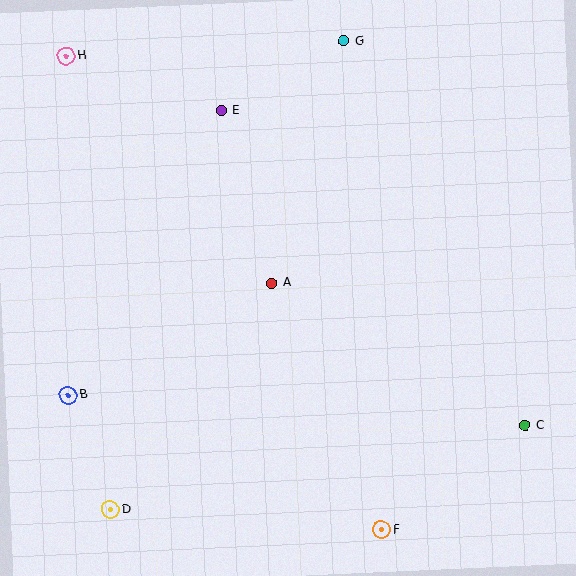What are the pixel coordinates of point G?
Point G is at (344, 41).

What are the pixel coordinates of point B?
Point B is at (68, 395).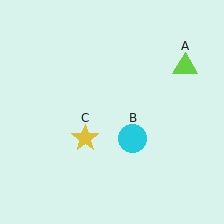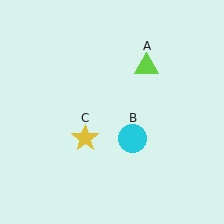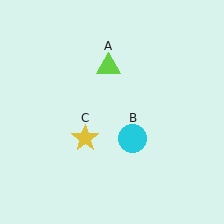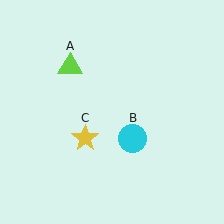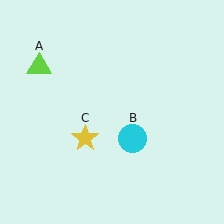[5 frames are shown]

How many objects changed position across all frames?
1 object changed position: lime triangle (object A).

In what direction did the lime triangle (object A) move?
The lime triangle (object A) moved left.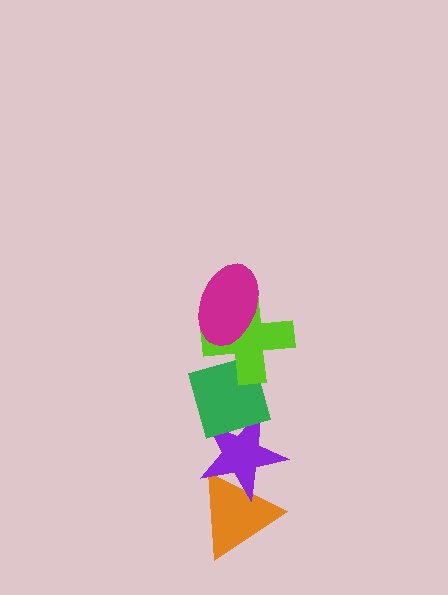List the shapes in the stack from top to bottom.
From top to bottom: the magenta ellipse, the lime cross, the green diamond, the purple star, the orange triangle.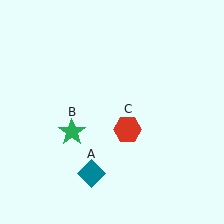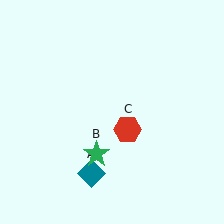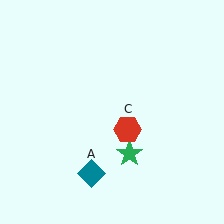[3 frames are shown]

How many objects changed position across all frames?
1 object changed position: green star (object B).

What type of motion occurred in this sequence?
The green star (object B) rotated counterclockwise around the center of the scene.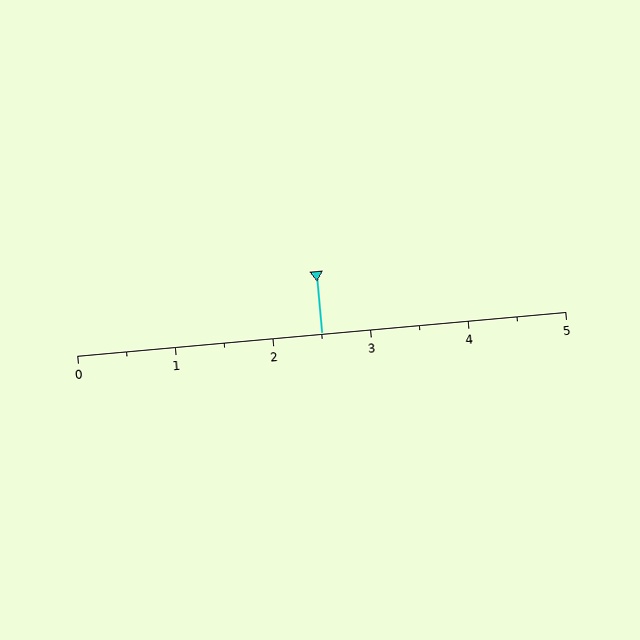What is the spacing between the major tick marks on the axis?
The major ticks are spaced 1 apart.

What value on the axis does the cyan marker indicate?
The marker indicates approximately 2.5.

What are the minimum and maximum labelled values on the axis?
The axis runs from 0 to 5.